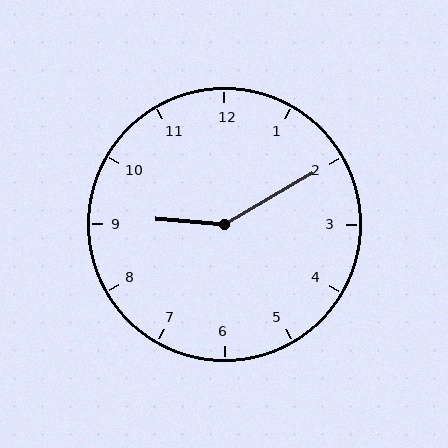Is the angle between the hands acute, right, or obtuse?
It is obtuse.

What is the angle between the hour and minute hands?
Approximately 145 degrees.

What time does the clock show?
9:10.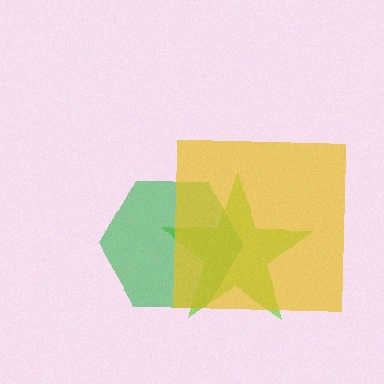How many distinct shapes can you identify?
There are 3 distinct shapes: a lime star, a green hexagon, a yellow square.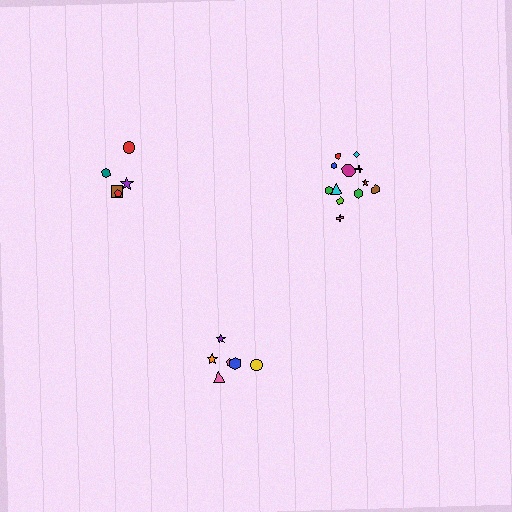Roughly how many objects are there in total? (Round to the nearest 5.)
Roughly 25 objects in total.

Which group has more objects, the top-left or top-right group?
The top-right group.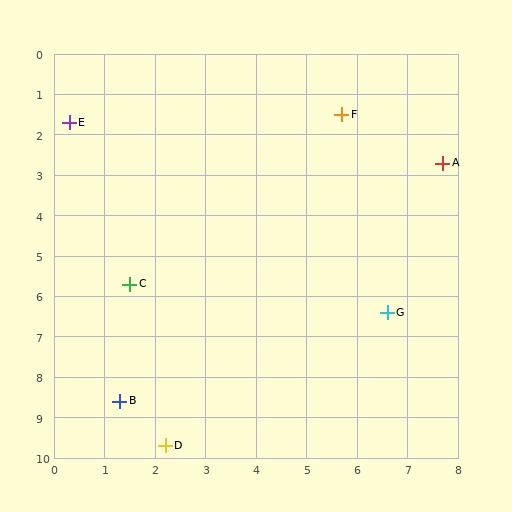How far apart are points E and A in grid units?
Points E and A are about 7.5 grid units apart.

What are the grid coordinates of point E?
Point E is at approximately (0.3, 1.7).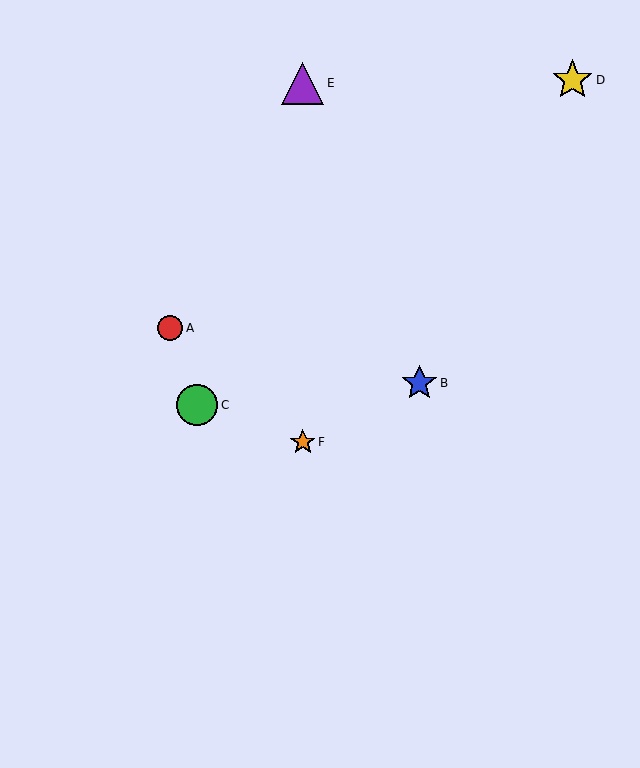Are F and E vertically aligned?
Yes, both are at x≈303.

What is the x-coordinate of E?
Object E is at x≈303.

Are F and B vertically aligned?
No, F is at x≈303 and B is at x≈419.